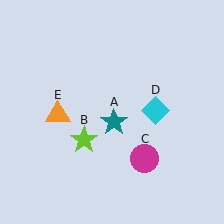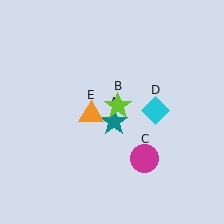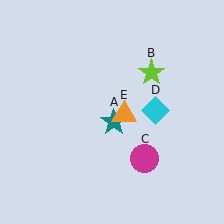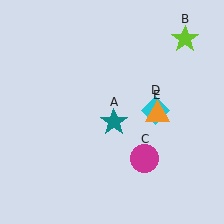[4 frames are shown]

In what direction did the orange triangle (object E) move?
The orange triangle (object E) moved right.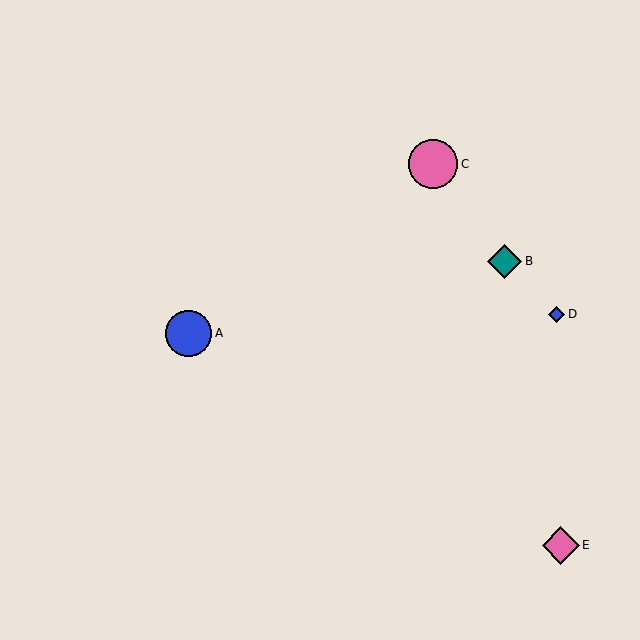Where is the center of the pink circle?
The center of the pink circle is at (433, 164).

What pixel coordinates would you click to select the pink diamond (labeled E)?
Click at (561, 545) to select the pink diamond E.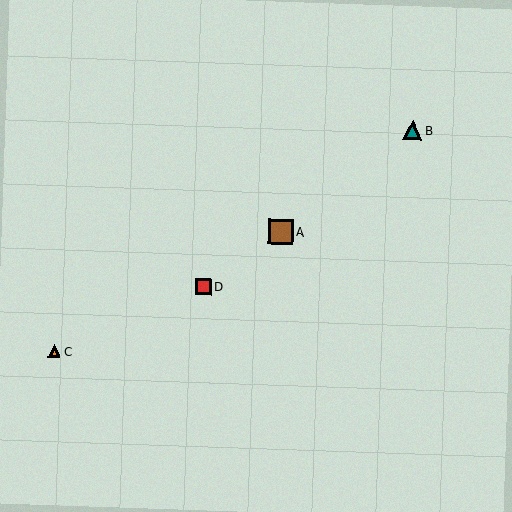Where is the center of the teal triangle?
The center of the teal triangle is at (413, 130).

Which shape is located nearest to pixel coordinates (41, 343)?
The orange triangle (labeled C) at (54, 351) is nearest to that location.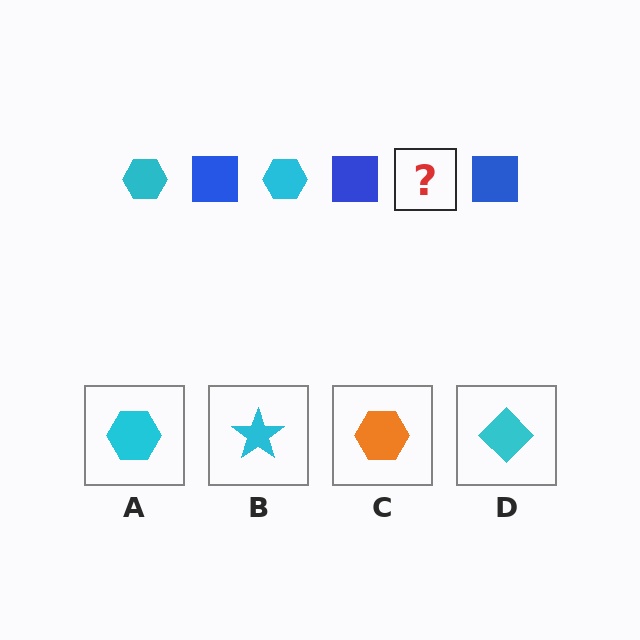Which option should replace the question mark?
Option A.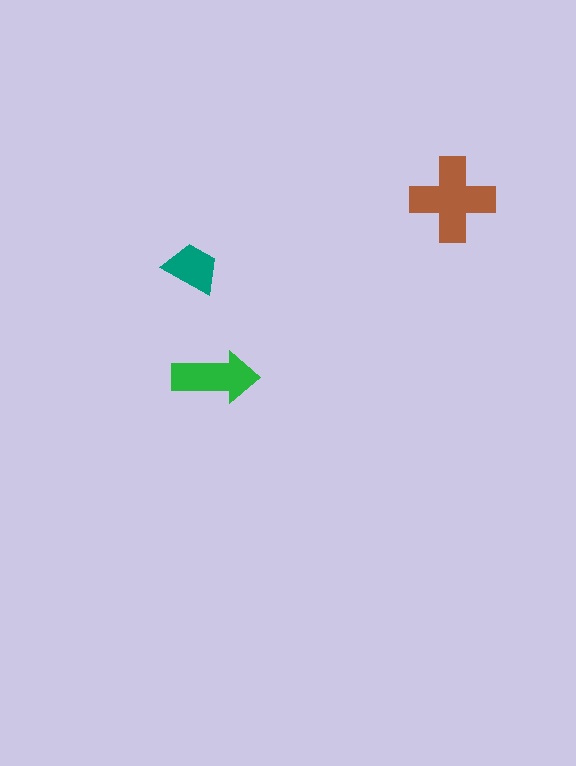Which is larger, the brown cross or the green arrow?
The brown cross.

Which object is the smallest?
The teal trapezoid.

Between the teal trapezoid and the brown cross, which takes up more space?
The brown cross.